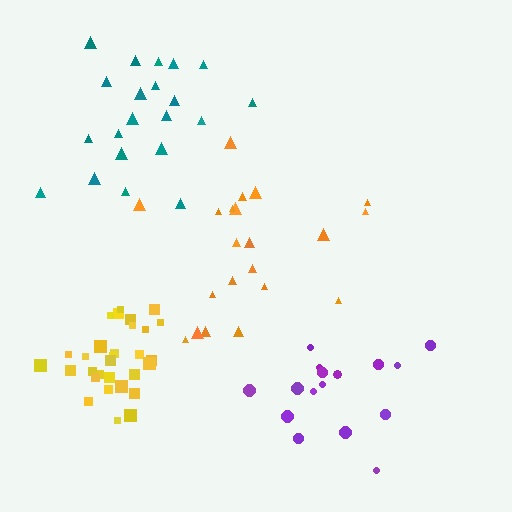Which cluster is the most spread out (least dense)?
Orange.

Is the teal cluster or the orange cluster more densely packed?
Teal.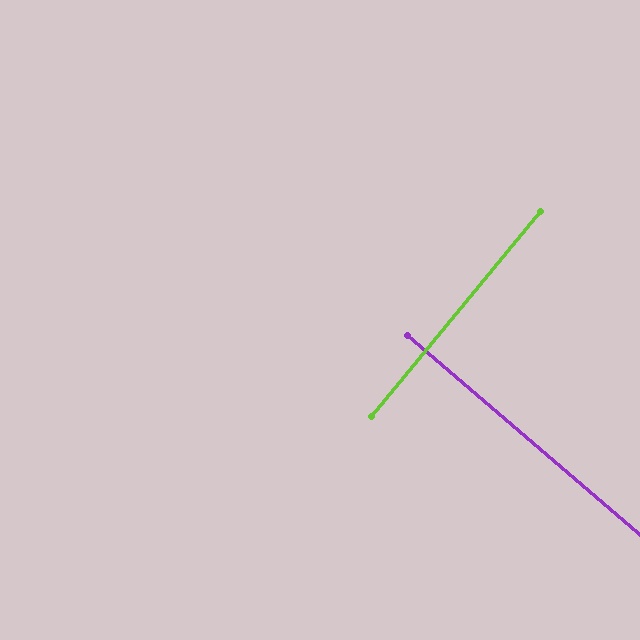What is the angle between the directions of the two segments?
Approximately 89 degrees.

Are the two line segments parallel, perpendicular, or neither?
Perpendicular — they meet at approximately 89°.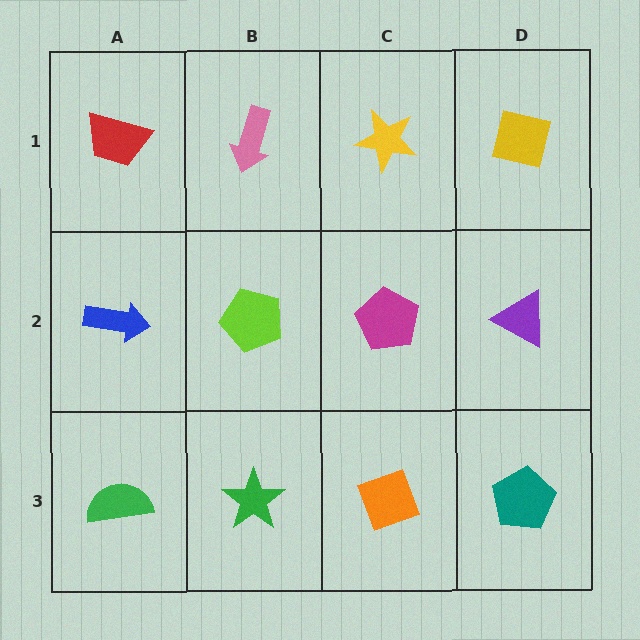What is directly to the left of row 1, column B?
A red trapezoid.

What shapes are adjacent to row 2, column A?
A red trapezoid (row 1, column A), a green semicircle (row 3, column A), a lime pentagon (row 2, column B).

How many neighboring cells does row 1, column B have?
3.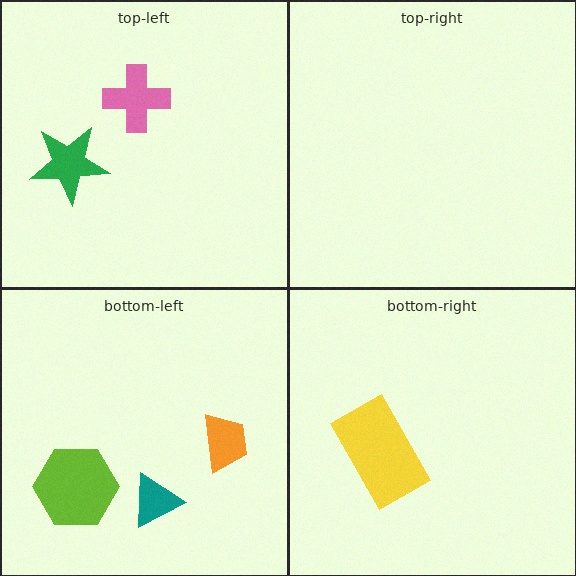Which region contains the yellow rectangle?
The bottom-right region.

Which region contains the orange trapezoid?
The bottom-left region.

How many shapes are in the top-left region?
2.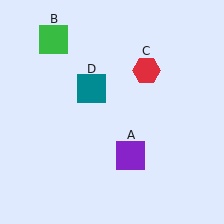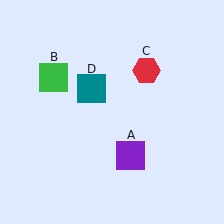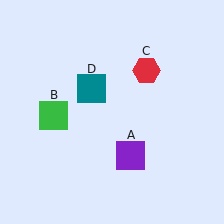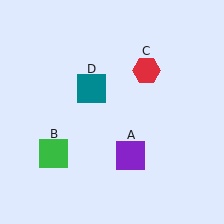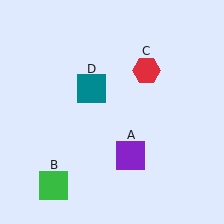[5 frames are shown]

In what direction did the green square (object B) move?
The green square (object B) moved down.